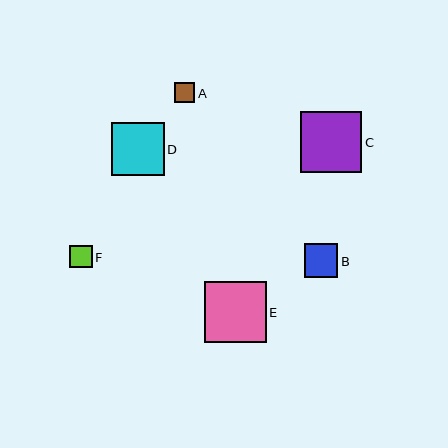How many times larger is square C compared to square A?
Square C is approximately 3.0 times the size of square A.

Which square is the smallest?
Square A is the smallest with a size of approximately 20 pixels.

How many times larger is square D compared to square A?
Square D is approximately 2.6 times the size of square A.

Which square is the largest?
Square E is the largest with a size of approximately 61 pixels.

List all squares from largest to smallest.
From largest to smallest: E, C, D, B, F, A.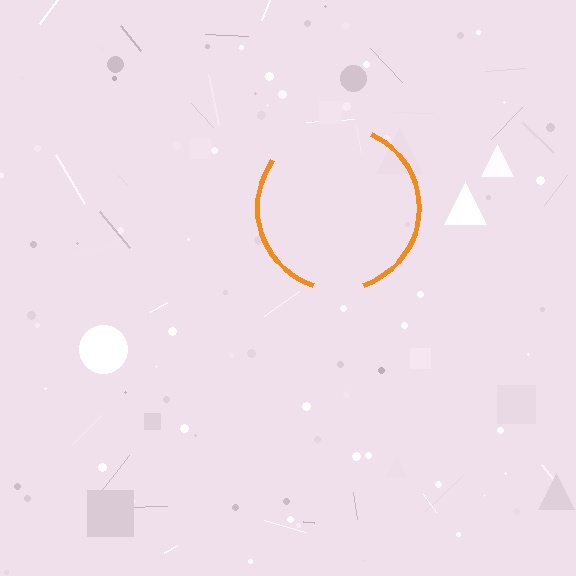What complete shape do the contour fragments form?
The contour fragments form a circle.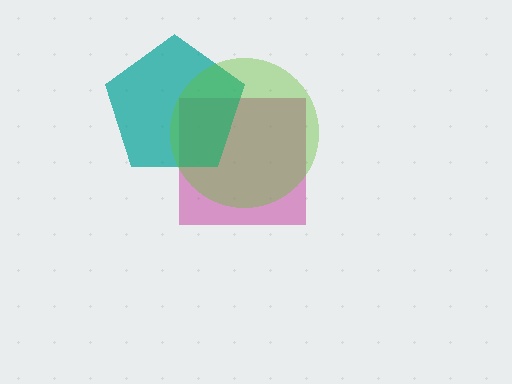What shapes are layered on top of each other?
The layered shapes are: a magenta square, a teal pentagon, a lime circle.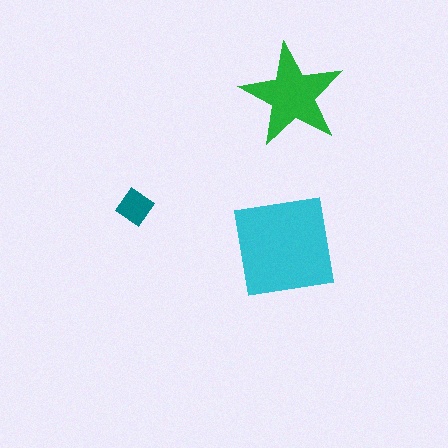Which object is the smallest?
The teal diamond.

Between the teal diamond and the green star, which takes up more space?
The green star.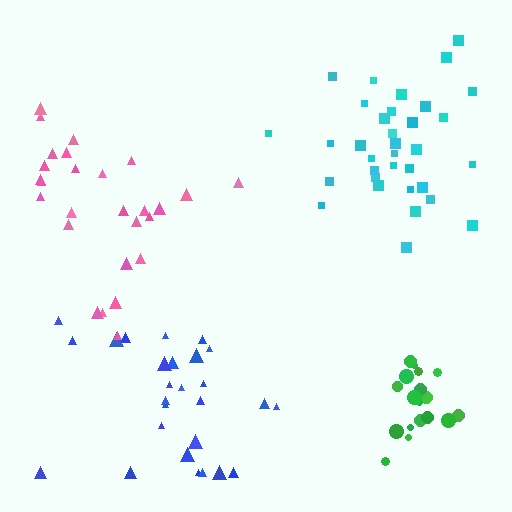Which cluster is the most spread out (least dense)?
Pink.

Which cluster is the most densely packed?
Green.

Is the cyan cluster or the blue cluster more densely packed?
Cyan.